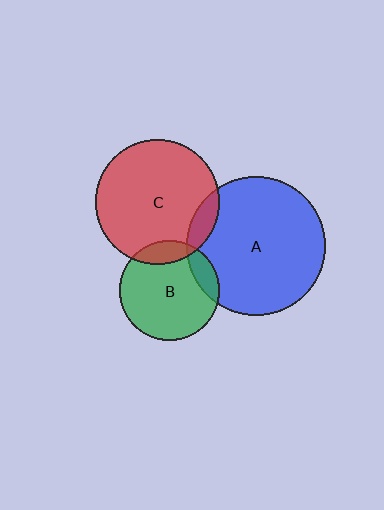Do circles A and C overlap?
Yes.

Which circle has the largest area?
Circle A (blue).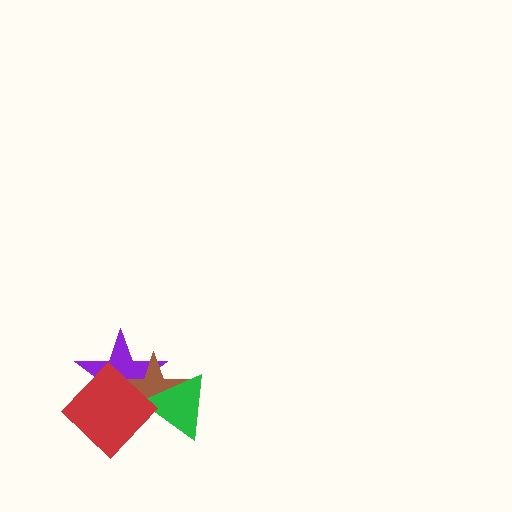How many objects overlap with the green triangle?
3 objects overlap with the green triangle.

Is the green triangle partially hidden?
Yes, it is partially covered by another shape.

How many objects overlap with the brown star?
3 objects overlap with the brown star.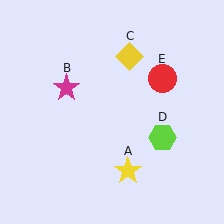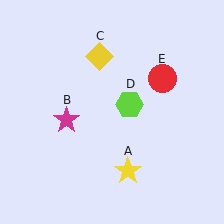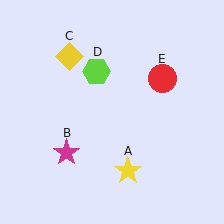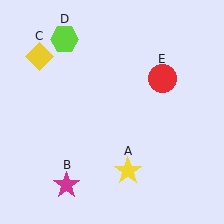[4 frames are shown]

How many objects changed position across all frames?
3 objects changed position: magenta star (object B), yellow diamond (object C), lime hexagon (object D).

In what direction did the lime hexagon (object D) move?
The lime hexagon (object D) moved up and to the left.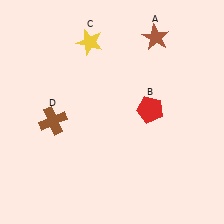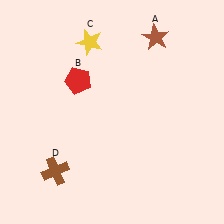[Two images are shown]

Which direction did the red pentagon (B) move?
The red pentagon (B) moved left.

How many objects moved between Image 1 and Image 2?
2 objects moved between the two images.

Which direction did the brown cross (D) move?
The brown cross (D) moved down.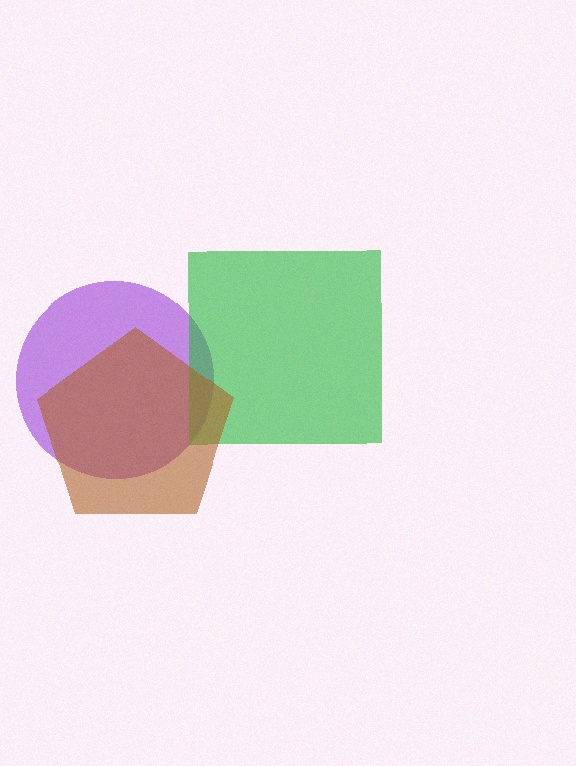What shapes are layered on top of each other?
The layered shapes are: a purple circle, a green square, a brown pentagon.